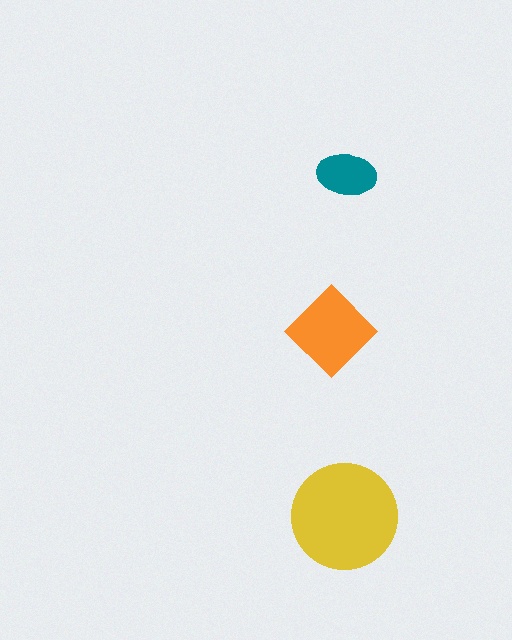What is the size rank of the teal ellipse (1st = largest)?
3rd.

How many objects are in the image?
There are 3 objects in the image.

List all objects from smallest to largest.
The teal ellipse, the orange diamond, the yellow circle.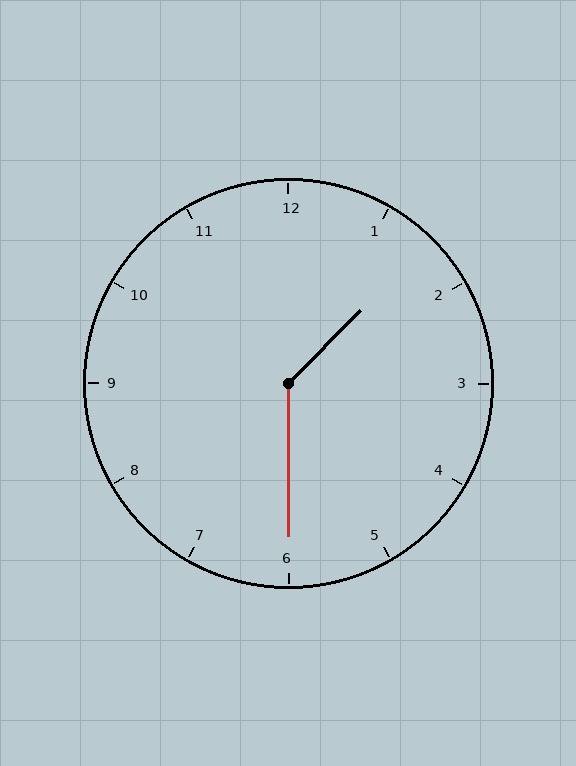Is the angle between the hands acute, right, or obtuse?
It is obtuse.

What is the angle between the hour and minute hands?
Approximately 135 degrees.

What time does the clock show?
1:30.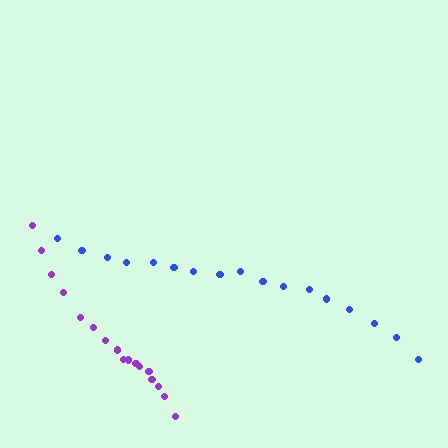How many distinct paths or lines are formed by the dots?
There are 2 distinct paths.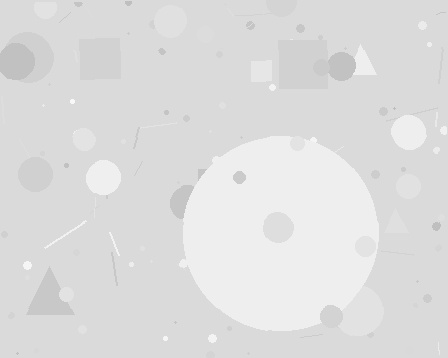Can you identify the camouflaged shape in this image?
The camouflaged shape is a circle.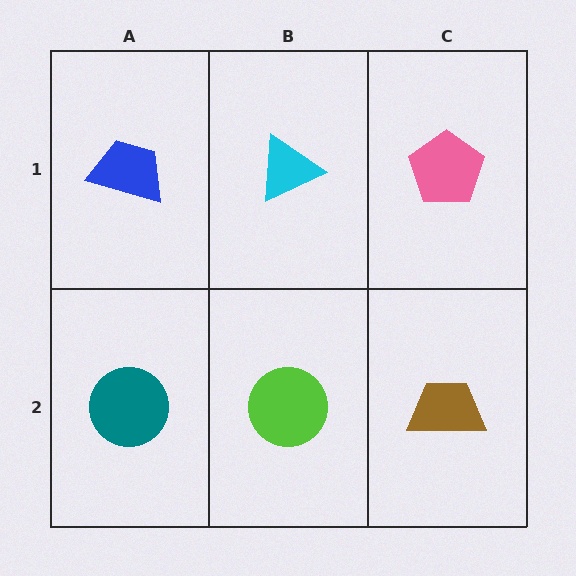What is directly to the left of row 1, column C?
A cyan triangle.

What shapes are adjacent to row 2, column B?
A cyan triangle (row 1, column B), a teal circle (row 2, column A), a brown trapezoid (row 2, column C).